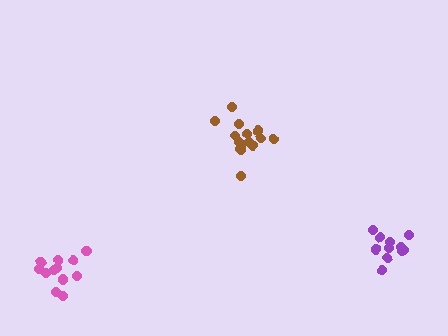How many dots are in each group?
Group 1: 15 dots, Group 2: 12 dots, Group 3: 11 dots (38 total).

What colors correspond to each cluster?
The clusters are colored: brown, pink, purple.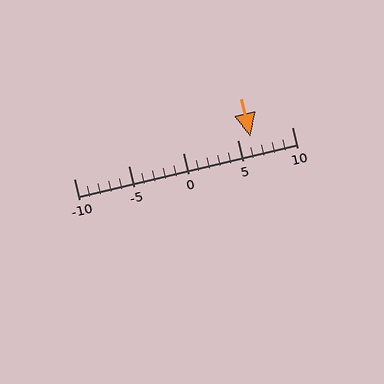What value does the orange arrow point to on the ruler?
The orange arrow points to approximately 6.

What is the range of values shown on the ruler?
The ruler shows values from -10 to 10.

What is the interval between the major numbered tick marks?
The major tick marks are spaced 5 units apart.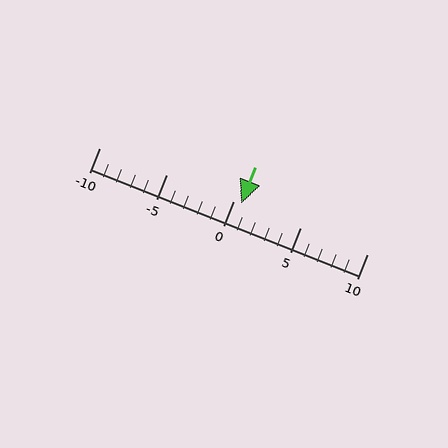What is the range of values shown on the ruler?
The ruler shows values from -10 to 10.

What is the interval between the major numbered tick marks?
The major tick marks are spaced 5 units apart.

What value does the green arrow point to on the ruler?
The green arrow points to approximately 1.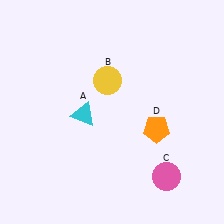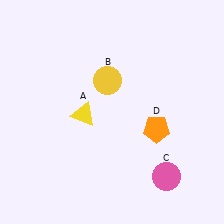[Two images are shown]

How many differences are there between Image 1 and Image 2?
There is 1 difference between the two images.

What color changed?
The triangle (A) changed from cyan in Image 1 to yellow in Image 2.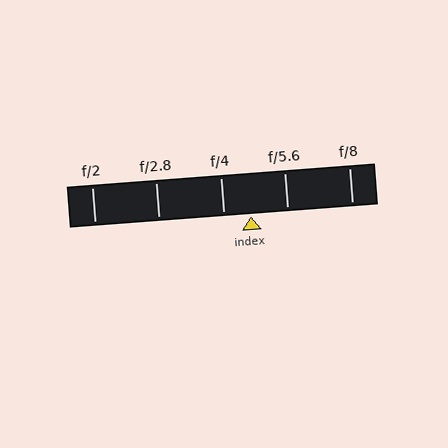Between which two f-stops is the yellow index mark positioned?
The index mark is between f/4 and f/5.6.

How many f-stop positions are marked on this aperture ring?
There are 5 f-stop positions marked.